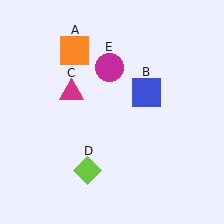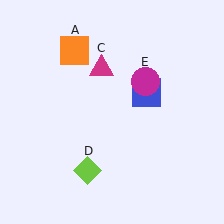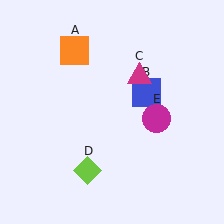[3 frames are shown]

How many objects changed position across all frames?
2 objects changed position: magenta triangle (object C), magenta circle (object E).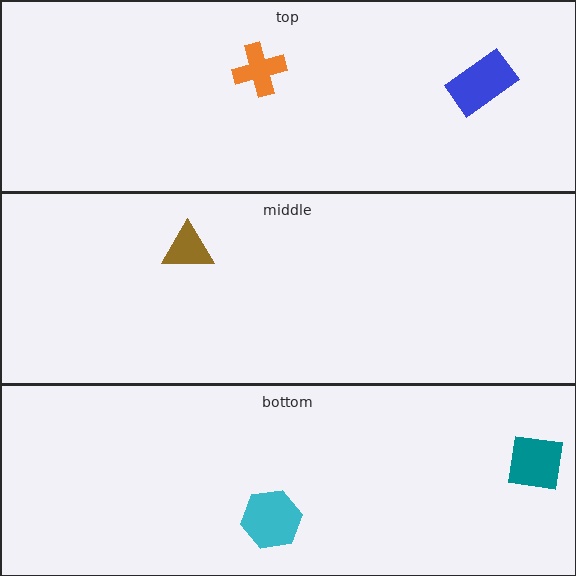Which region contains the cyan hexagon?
The bottom region.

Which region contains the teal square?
The bottom region.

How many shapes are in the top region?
2.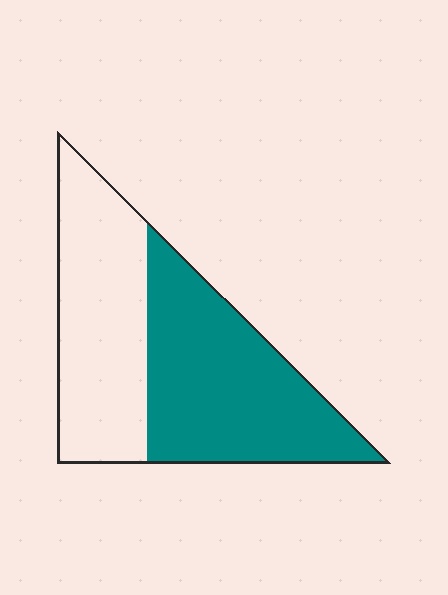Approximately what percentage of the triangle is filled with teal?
Approximately 55%.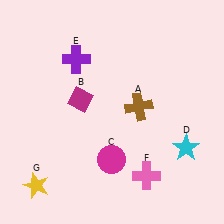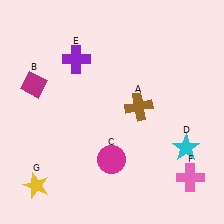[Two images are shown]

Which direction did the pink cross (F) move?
The pink cross (F) moved right.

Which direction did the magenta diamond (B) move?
The magenta diamond (B) moved left.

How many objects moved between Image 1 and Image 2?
2 objects moved between the two images.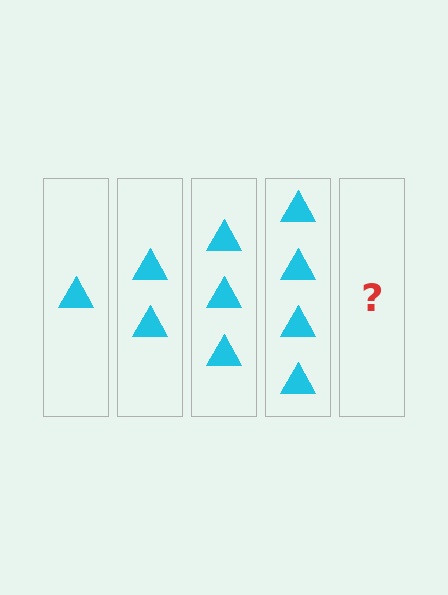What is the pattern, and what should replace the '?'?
The pattern is that each step adds one more triangle. The '?' should be 5 triangles.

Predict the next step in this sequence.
The next step is 5 triangles.